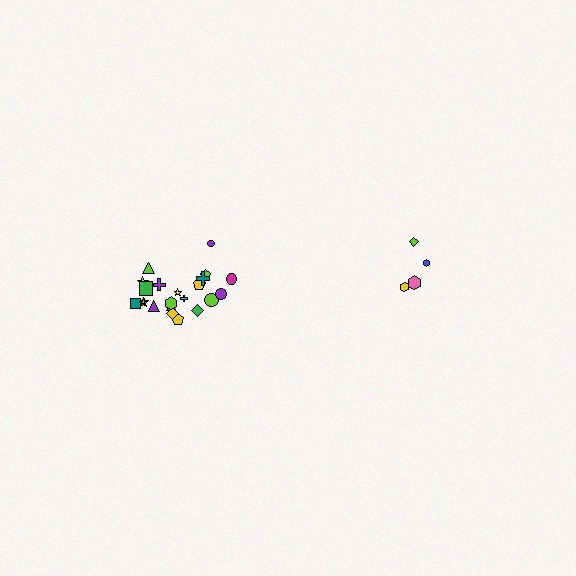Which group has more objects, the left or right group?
The left group.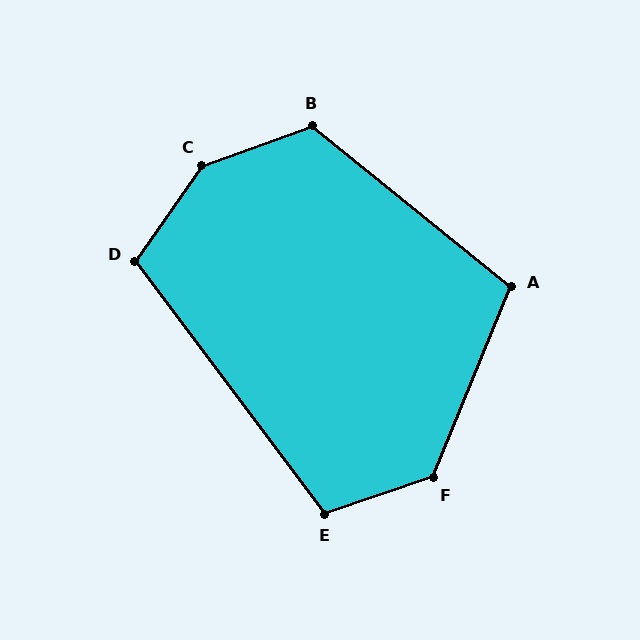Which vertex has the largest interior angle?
C, at approximately 145 degrees.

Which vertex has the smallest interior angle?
A, at approximately 107 degrees.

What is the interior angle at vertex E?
Approximately 108 degrees (obtuse).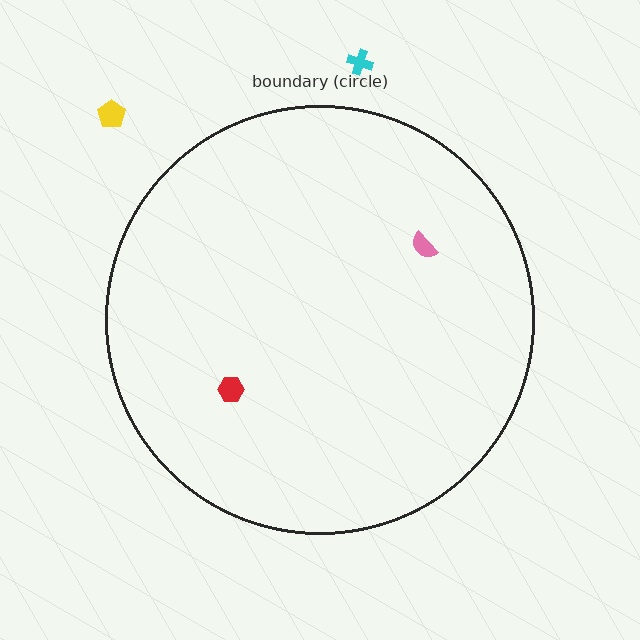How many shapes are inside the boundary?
2 inside, 2 outside.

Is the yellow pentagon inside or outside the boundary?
Outside.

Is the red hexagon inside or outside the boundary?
Inside.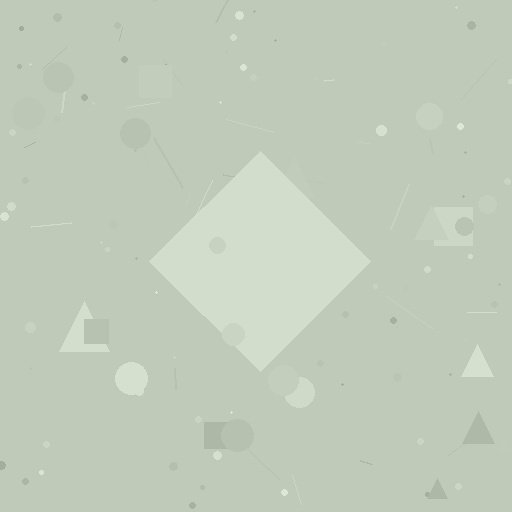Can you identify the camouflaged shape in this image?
The camouflaged shape is a diamond.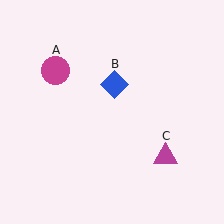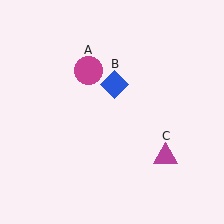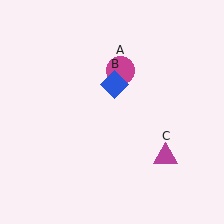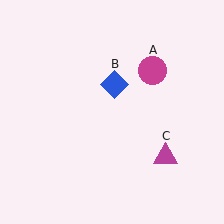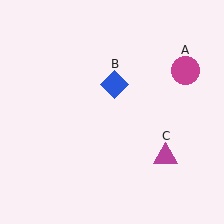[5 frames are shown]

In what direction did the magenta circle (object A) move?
The magenta circle (object A) moved right.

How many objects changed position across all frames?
1 object changed position: magenta circle (object A).